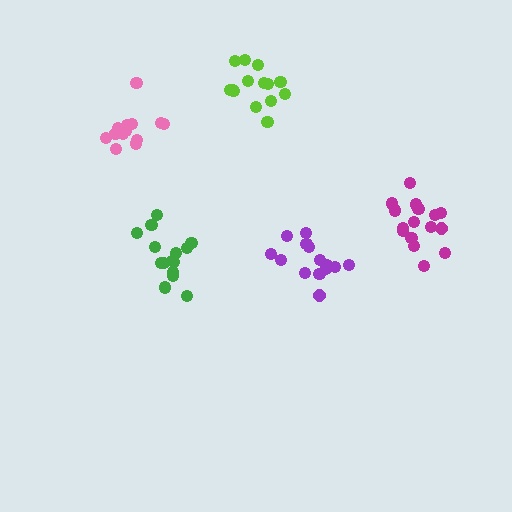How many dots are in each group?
Group 1: 15 dots, Group 2: 14 dots, Group 3: 14 dots, Group 4: 17 dots, Group 5: 13 dots (73 total).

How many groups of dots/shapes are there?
There are 5 groups.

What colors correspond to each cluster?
The clusters are colored: green, lime, purple, magenta, pink.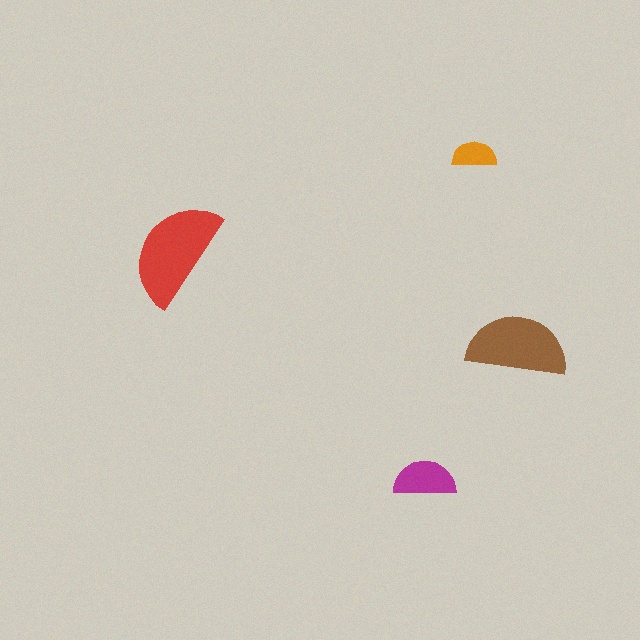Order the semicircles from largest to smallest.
the red one, the brown one, the magenta one, the orange one.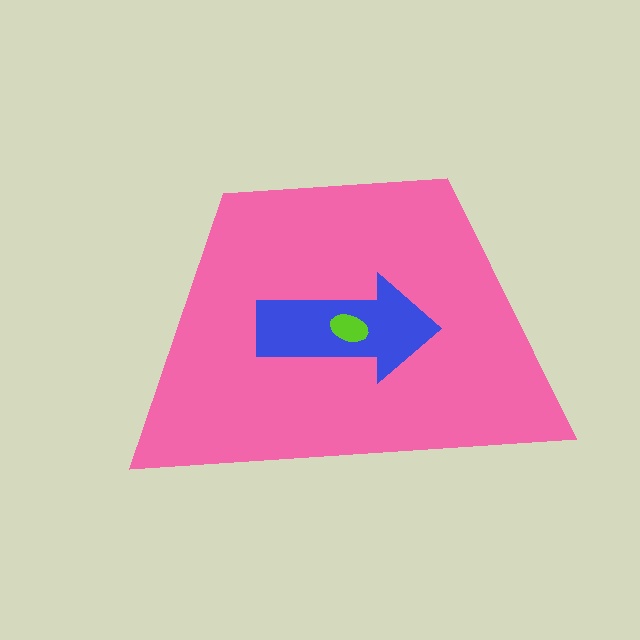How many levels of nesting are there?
3.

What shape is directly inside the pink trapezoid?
The blue arrow.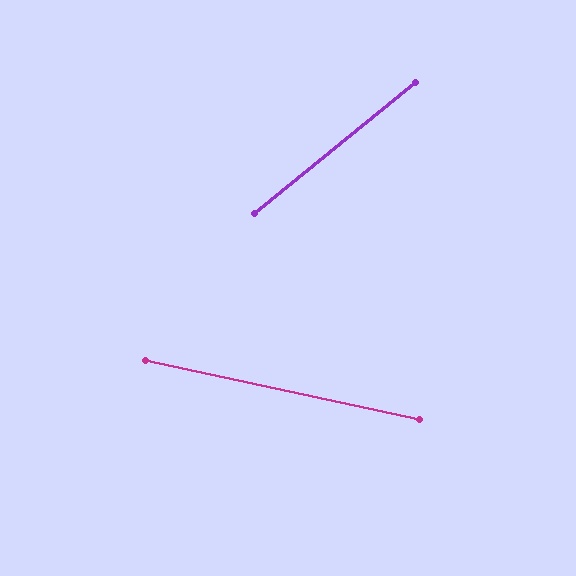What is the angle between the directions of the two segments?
Approximately 51 degrees.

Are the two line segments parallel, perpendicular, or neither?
Neither parallel nor perpendicular — they differ by about 51°.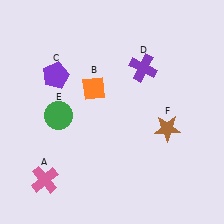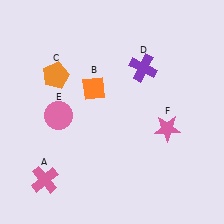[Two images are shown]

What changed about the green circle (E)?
In Image 1, E is green. In Image 2, it changed to pink.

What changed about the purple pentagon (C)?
In Image 1, C is purple. In Image 2, it changed to orange.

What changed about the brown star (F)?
In Image 1, F is brown. In Image 2, it changed to pink.